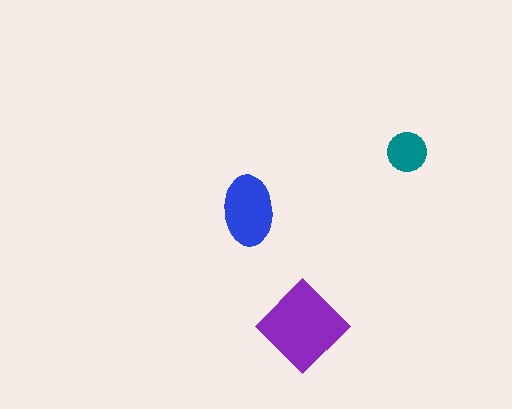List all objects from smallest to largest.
The teal circle, the blue ellipse, the purple diamond.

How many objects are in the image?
There are 3 objects in the image.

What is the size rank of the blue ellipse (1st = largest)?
2nd.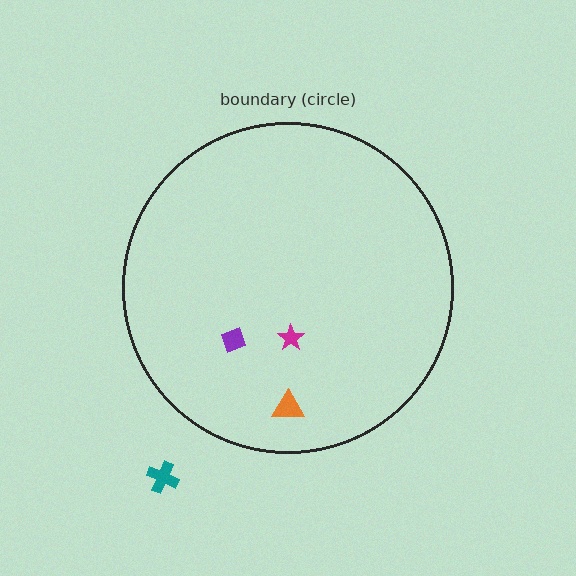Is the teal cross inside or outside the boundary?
Outside.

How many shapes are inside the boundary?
3 inside, 1 outside.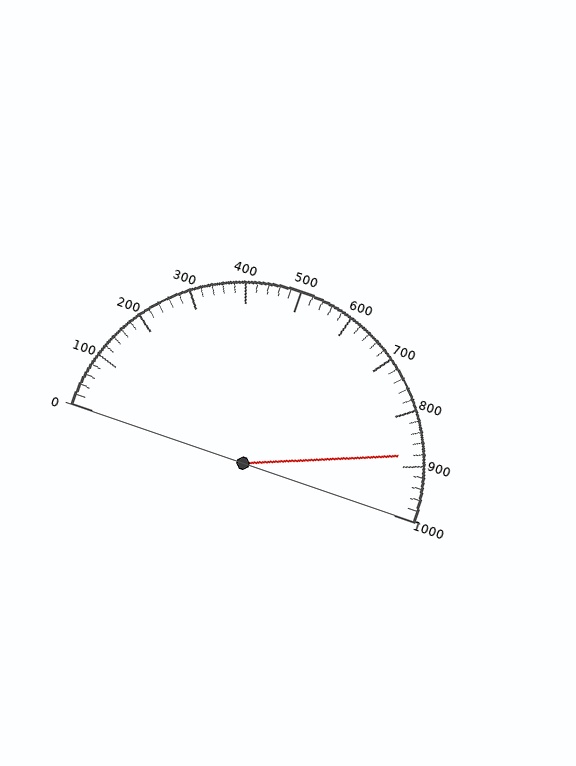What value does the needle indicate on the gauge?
The needle indicates approximately 880.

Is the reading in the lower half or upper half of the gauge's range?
The reading is in the upper half of the range (0 to 1000).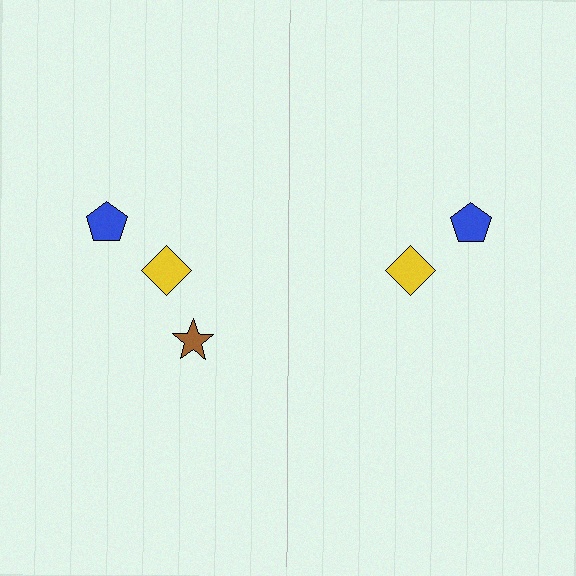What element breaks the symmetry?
A brown star is missing from the right side.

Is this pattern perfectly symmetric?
No, the pattern is not perfectly symmetric. A brown star is missing from the right side.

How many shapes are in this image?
There are 5 shapes in this image.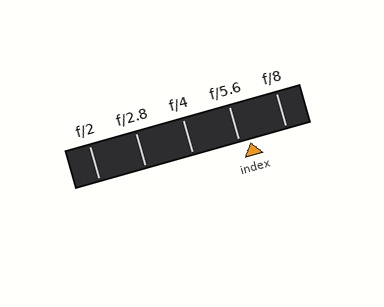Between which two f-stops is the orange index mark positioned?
The index mark is between f/5.6 and f/8.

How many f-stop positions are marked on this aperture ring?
There are 5 f-stop positions marked.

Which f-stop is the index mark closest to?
The index mark is closest to f/5.6.